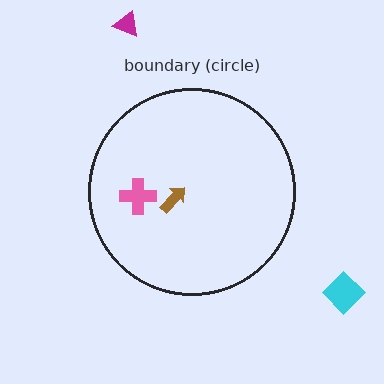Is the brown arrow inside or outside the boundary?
Inside.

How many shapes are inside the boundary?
2 inside, 2 outside.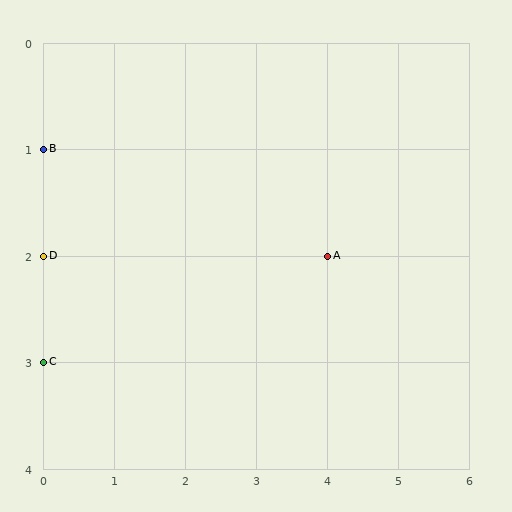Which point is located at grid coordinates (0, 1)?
Point B is at (0, 1).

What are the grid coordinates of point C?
Point C is at grid coordinates (0, 3).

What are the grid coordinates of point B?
Point B is at grid coordinates (0, 1).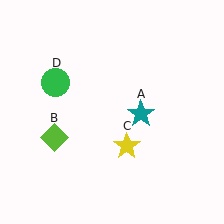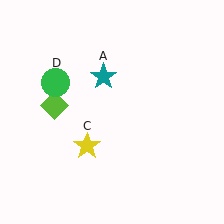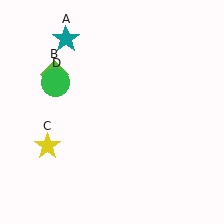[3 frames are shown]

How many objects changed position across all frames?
3 objects changed position: teal star (object A), lime diamond (object B), yellow star (object C).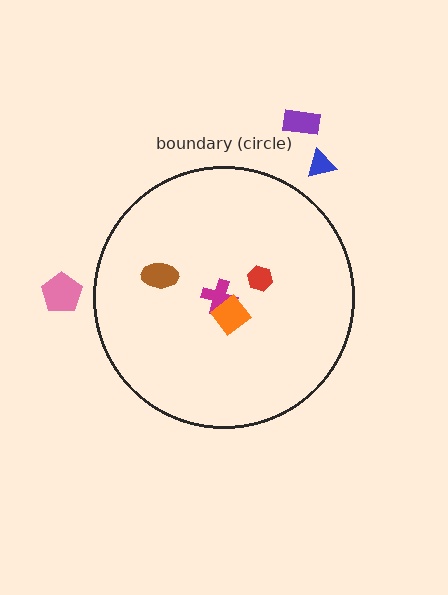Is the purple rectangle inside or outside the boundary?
Outside.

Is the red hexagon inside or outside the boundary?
Inside.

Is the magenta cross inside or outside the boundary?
Inside.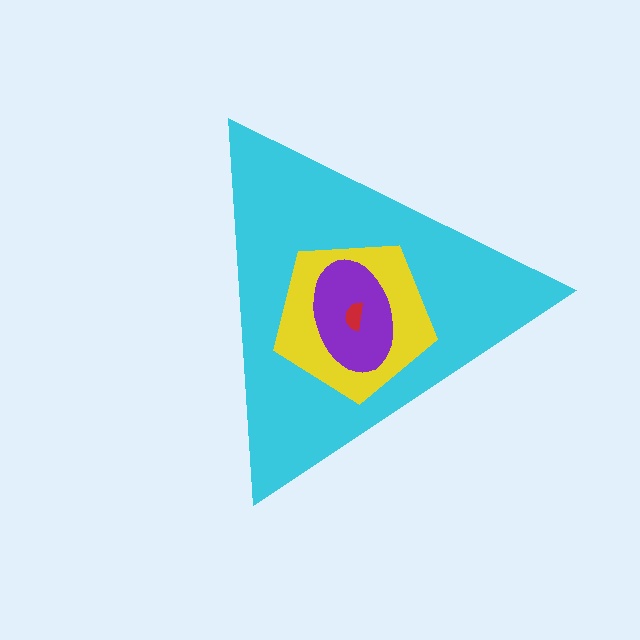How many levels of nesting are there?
4.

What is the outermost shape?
The cyan triangle.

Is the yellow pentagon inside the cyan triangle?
Yes.